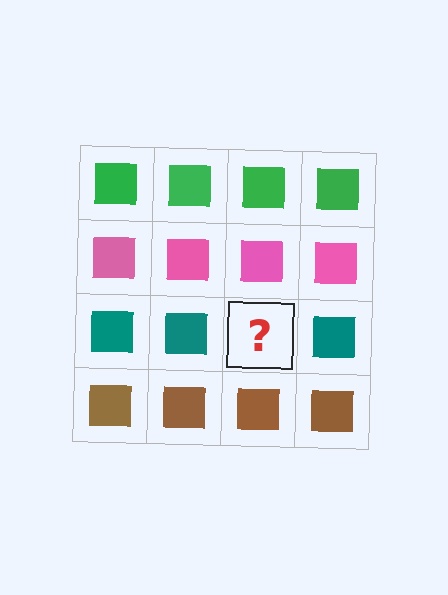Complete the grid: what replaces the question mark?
The question mark should be replaced with a teal square.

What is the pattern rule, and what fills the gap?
The rule is that each row has a consistent color. The gap should be filled with a teal square.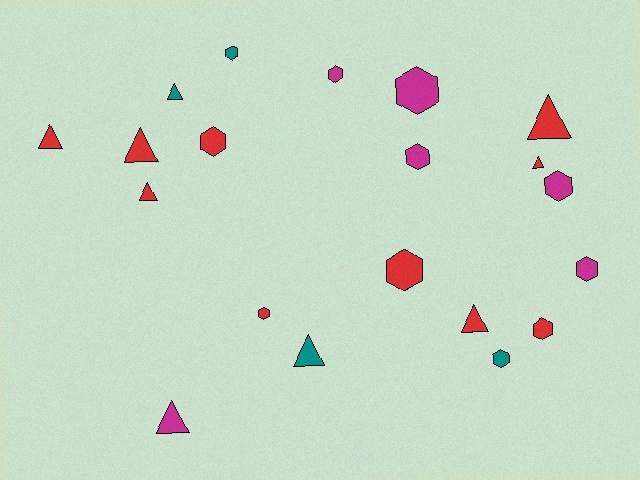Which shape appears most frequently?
Hexagon, with 11 objects.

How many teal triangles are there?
There are 2 teal triangles.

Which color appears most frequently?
Red, with 10 objects.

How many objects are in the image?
There are 20 objects.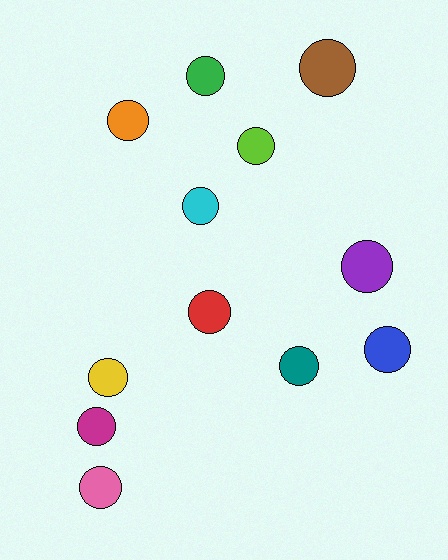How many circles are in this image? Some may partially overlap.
There are 12 circles.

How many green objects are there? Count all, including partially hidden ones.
There is 1 green object.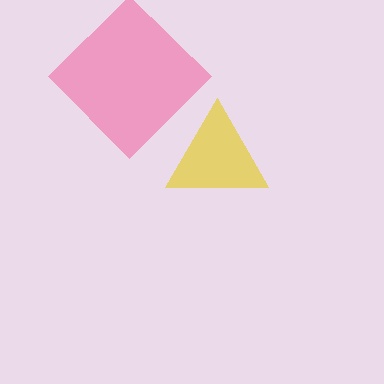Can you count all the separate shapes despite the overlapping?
Yes, there are 2 separate shapes.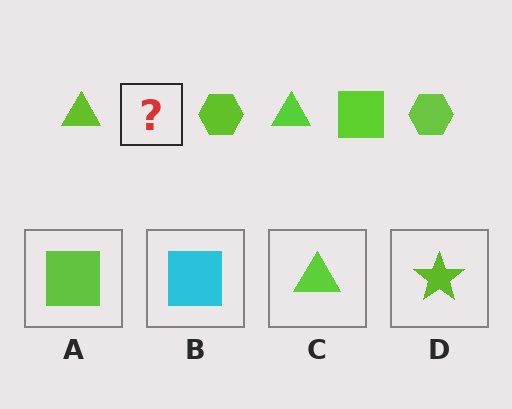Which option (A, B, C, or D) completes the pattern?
A.